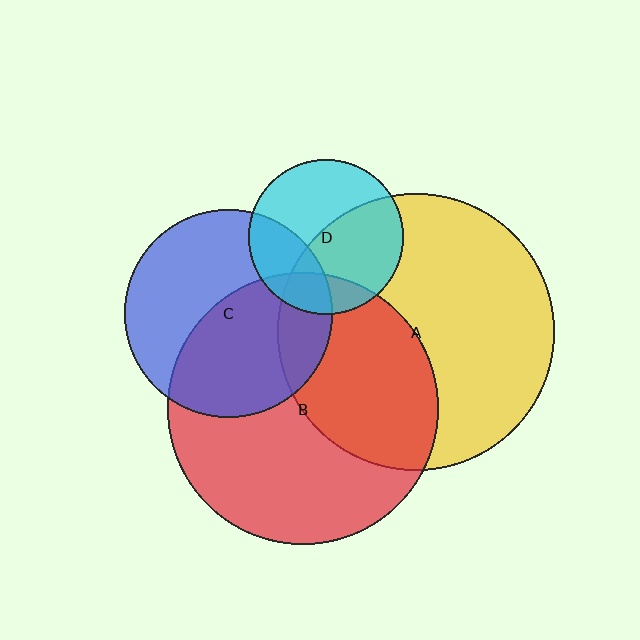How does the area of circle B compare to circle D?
Approximately 3.1 times.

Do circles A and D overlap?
Yes.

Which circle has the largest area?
Circle A (yellow).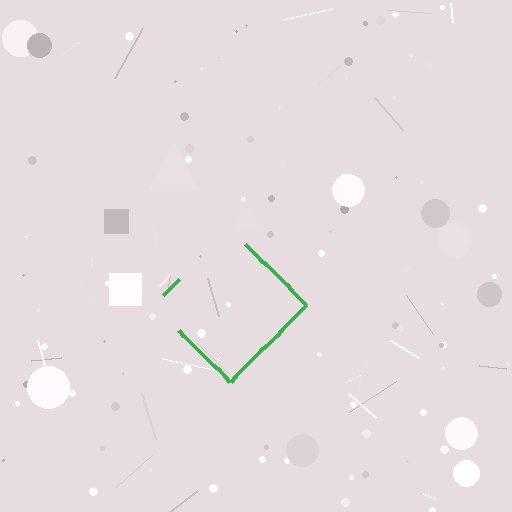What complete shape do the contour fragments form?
The contour fragments form a diamond.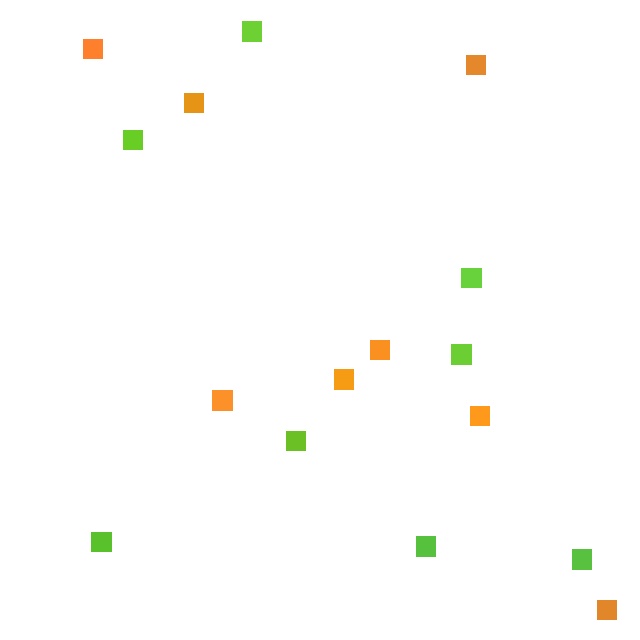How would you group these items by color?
There are 2 groups: one group of lime squares (8) and one group of orange squares (8).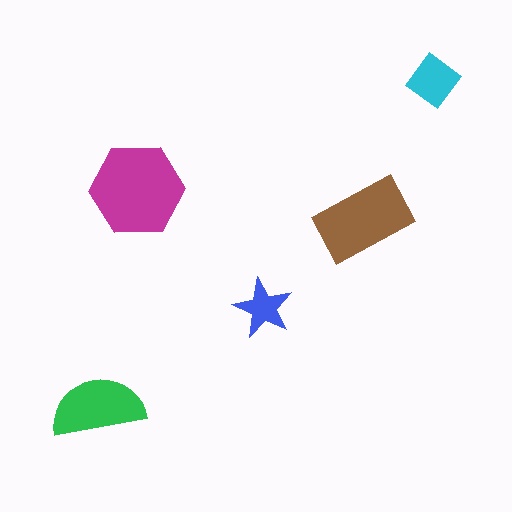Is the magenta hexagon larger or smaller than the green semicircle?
Larger.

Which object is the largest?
The magenta hexagon.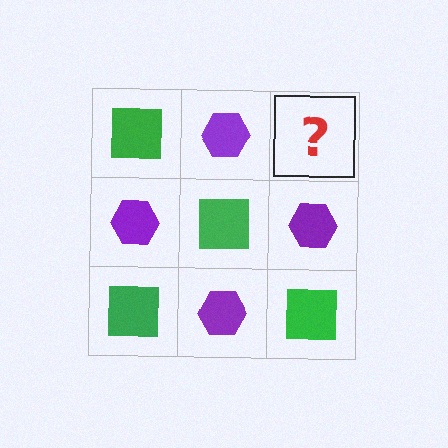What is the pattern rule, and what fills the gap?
The rule is that it alternates green square and purple hexagon in a checkerboard pattern. The gap should be filled with a green square.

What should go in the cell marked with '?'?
The missing cell should contain a green square.